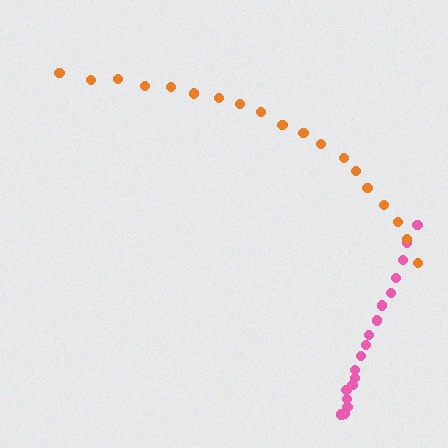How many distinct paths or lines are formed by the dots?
There are 2 distinct paths.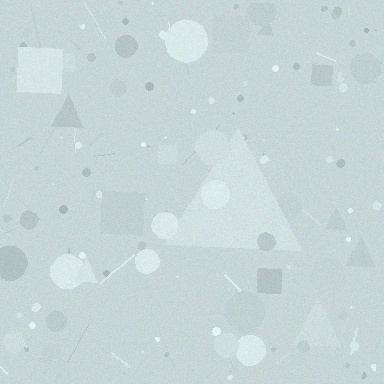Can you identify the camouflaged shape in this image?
The camouflaged shape is a triangle.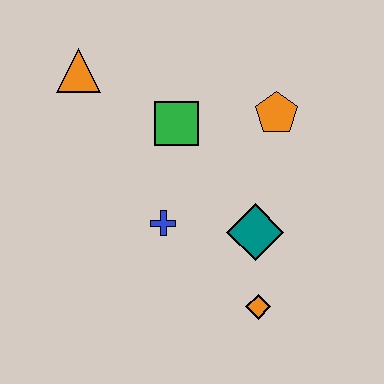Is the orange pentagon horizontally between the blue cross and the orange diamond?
No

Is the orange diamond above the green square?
No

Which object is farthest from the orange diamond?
The orange triangle is farthest from the orange diamond.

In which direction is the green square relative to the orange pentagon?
The green square is to the left of the orange pentagon.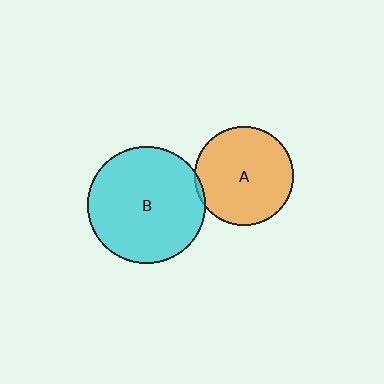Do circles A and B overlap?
Yes.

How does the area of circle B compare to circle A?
Approximately 1.4 times.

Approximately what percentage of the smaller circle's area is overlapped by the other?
Approximately 5%.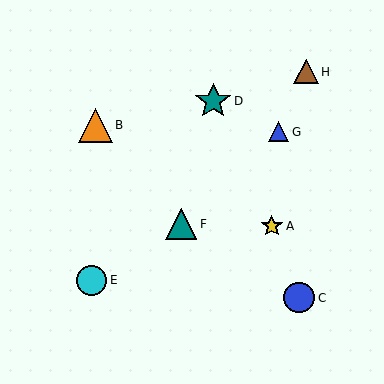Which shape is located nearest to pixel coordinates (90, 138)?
The orange triangle (labeled B) at (95, 125) is nearest to that location.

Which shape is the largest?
The teal star (labeled D) is the largest.